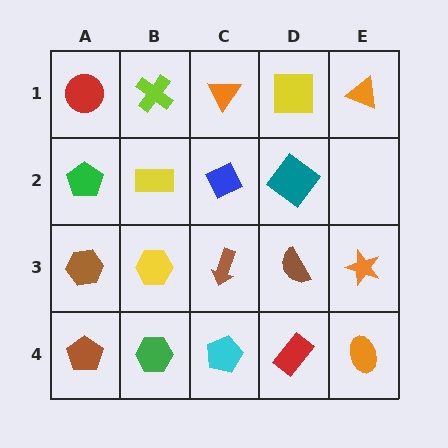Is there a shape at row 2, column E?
No, that cell is empty.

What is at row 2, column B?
A yellow rectangle.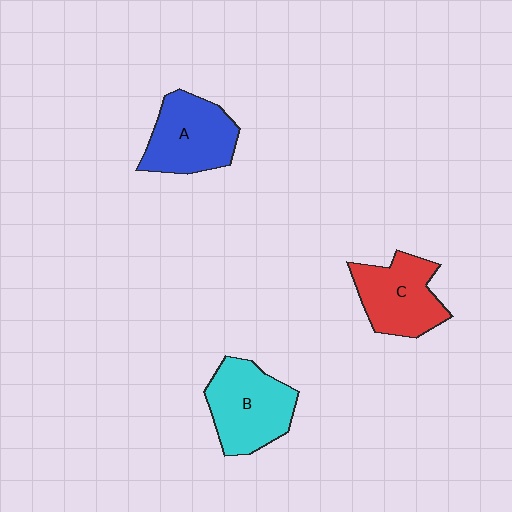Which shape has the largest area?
Shape B (cyan).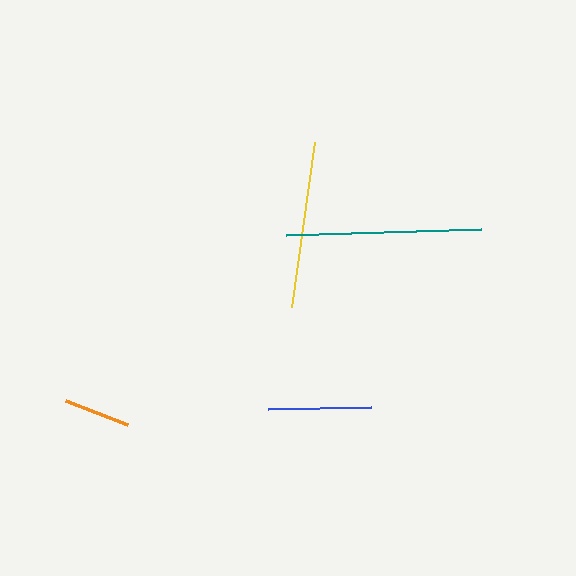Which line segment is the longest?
The teal line is the longest at approximately 195 pixels.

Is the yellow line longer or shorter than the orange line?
The yellow line is longer than the orange line.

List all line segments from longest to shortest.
From longest to shortest: teal, yellow, blue, orange.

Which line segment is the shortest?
The orange line is the shortest at approximately 67 pixels.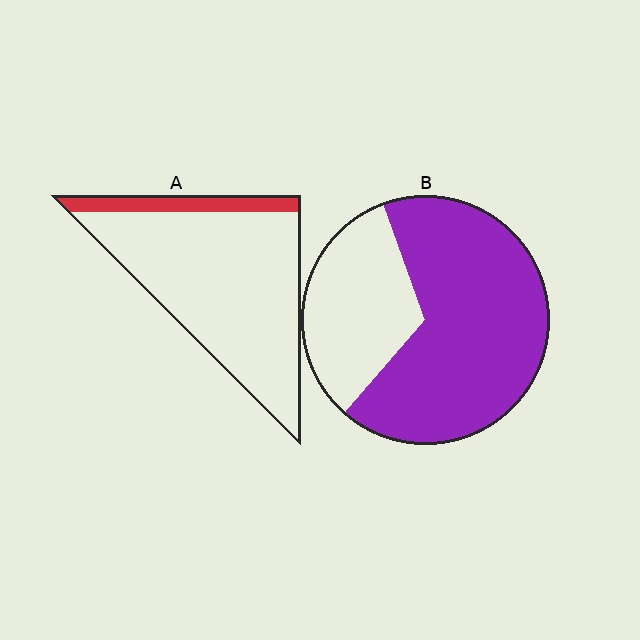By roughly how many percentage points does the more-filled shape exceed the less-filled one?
By roughly 55 percentage points (B over A).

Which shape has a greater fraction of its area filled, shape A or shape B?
Shape B.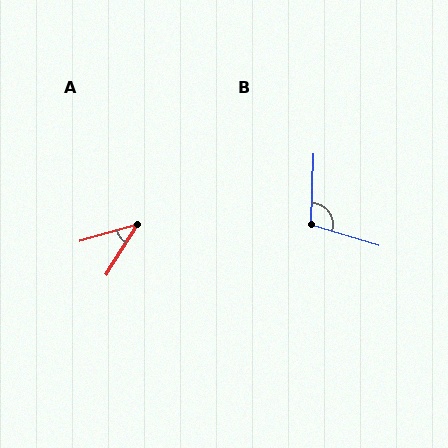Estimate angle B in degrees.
Approximately 105 degrees.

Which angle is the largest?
B, at approximately 105 degrees.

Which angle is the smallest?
A, at approximately 42 degrees.